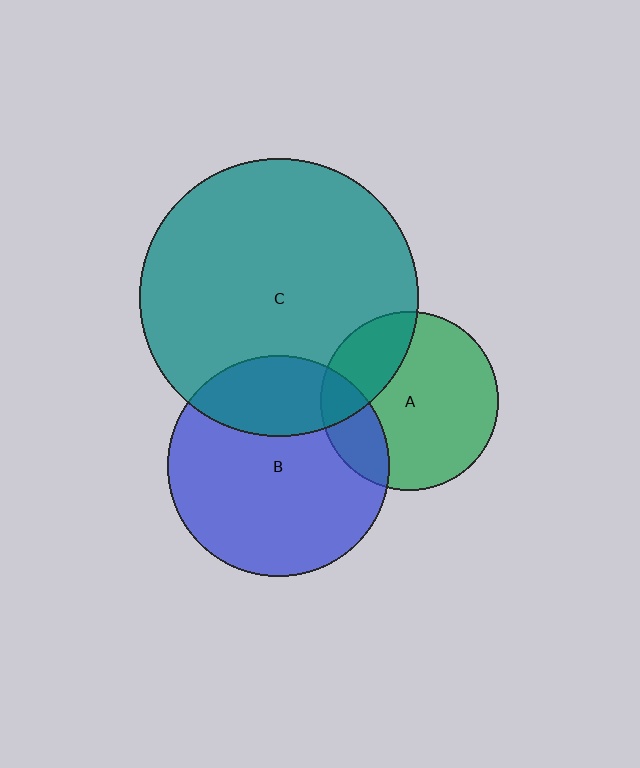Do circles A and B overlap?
Yes.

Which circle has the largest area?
Circle C (teal).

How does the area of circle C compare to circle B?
Approximately 1.6 times.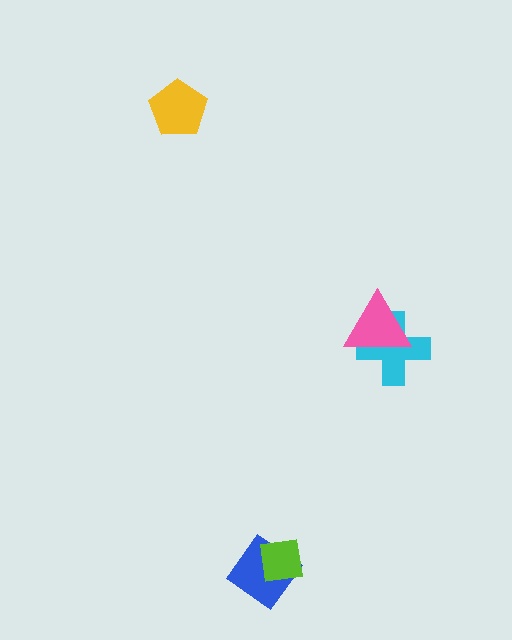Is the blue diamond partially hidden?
Yes, it is partially covered by another shape.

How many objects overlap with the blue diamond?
1 object overlaps with the blue diamond.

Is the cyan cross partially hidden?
Yes, it is partially covered by another shape.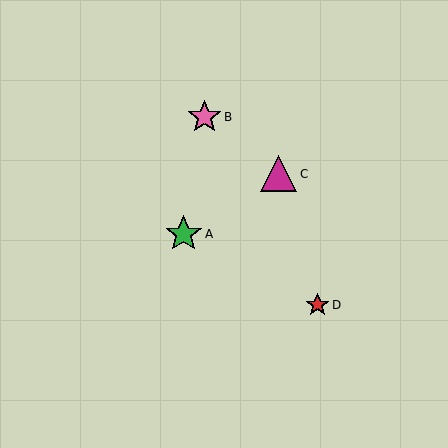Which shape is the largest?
The green star (labeled A) is the largest.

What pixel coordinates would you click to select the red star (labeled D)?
Click at (318, 305) to select the red star D.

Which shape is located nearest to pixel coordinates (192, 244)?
The green star (labeled A) at (184, 234) is nearest to that location.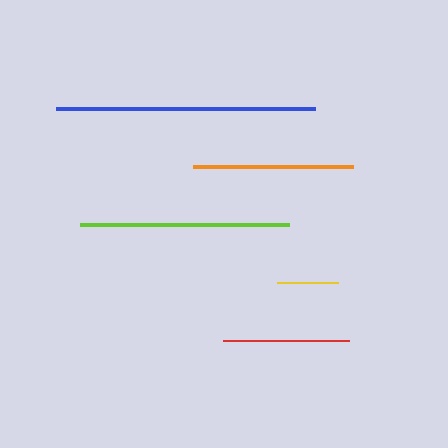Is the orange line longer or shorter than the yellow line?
The orange line is longer than the yellow line.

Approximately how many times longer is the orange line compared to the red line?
The orange line is approximately 1.3 times the length of the red line.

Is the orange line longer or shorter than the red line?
The orange line is longer than the red line.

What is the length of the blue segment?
The blue segment is approximately 259 pixels long.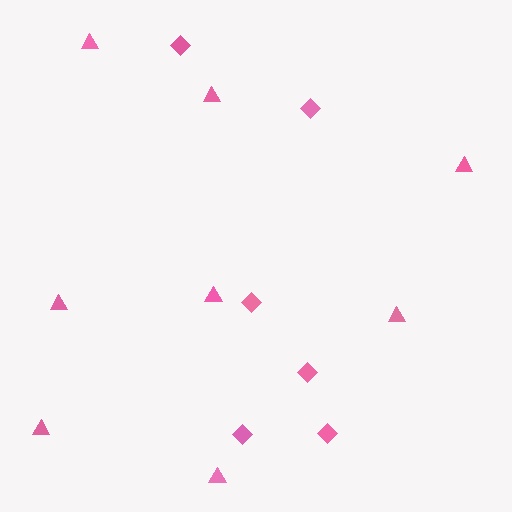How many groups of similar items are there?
There are 2 groups: one group of triangles (8) and one group of diamonds (6).